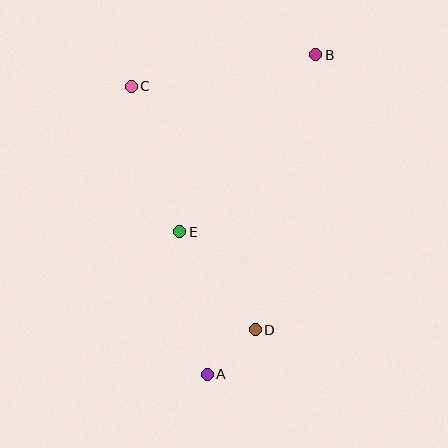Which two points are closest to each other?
Points A and D are closest to each other.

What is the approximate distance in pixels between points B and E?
The distance between B and E is approximately 223 pixels.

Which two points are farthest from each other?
Points A and B are farthest from each other.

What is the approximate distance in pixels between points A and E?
The distance between A and E is approximately 145 pixels.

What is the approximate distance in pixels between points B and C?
The distance between B and C is approximately 187 pixels.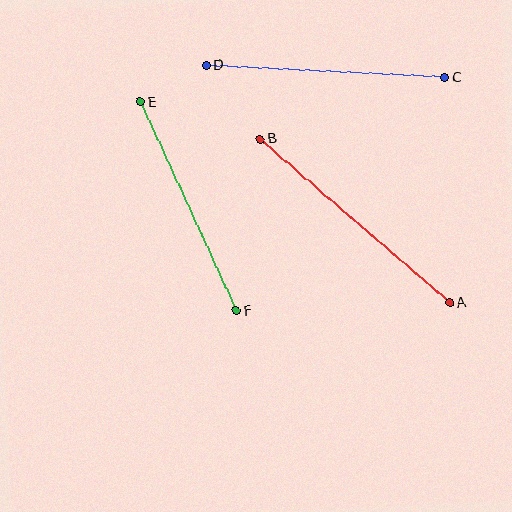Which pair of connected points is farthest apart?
Points A and B are farthest apart.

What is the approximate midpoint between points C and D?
The midpoint is at approximately (326, 72) pixels.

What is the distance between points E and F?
The distance is approximately 230 pixels.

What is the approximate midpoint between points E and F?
The midpoint is at approximately (188, 206) pixels.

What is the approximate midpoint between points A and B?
The midpoint is at approximately (355, 221) pixels.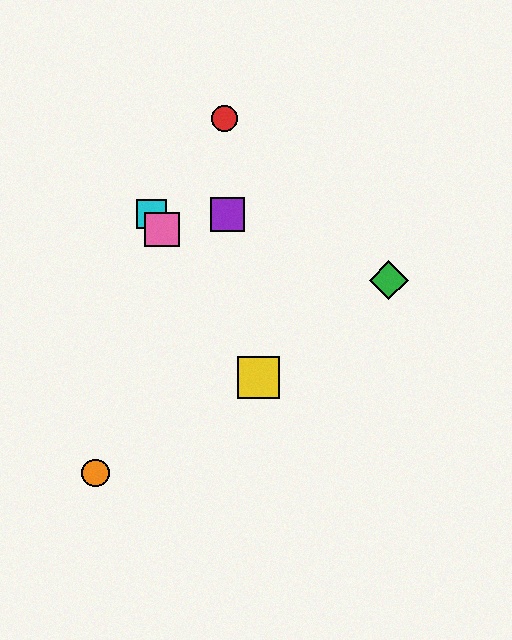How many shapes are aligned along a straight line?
4 shapes (the blue diamond, the yellow square, the cyan square, the pink square) are aligned along a straight line.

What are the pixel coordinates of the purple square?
The purple square is at (228, 215).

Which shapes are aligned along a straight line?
The blue diamond, the yellow square, the cyan square, the pink square are aligned along a straight line.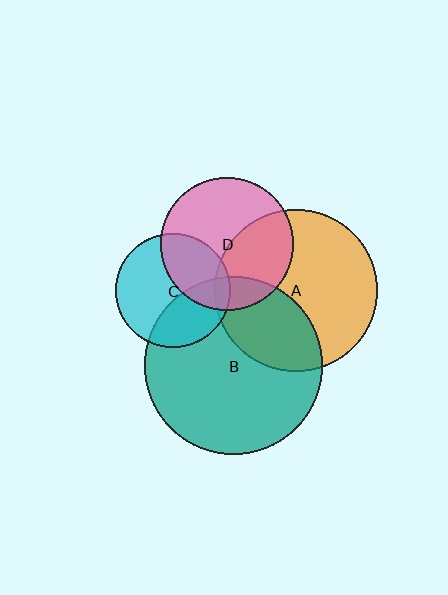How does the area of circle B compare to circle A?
Approximately 1.2 times.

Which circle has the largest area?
Circle B (teal).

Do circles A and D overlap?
Yes.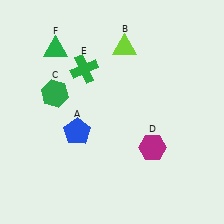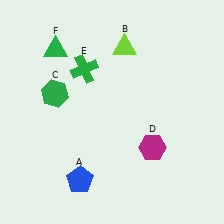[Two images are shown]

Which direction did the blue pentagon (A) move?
The blue pentagon (A) moved down.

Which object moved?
The blue pentagon (A) moved down.